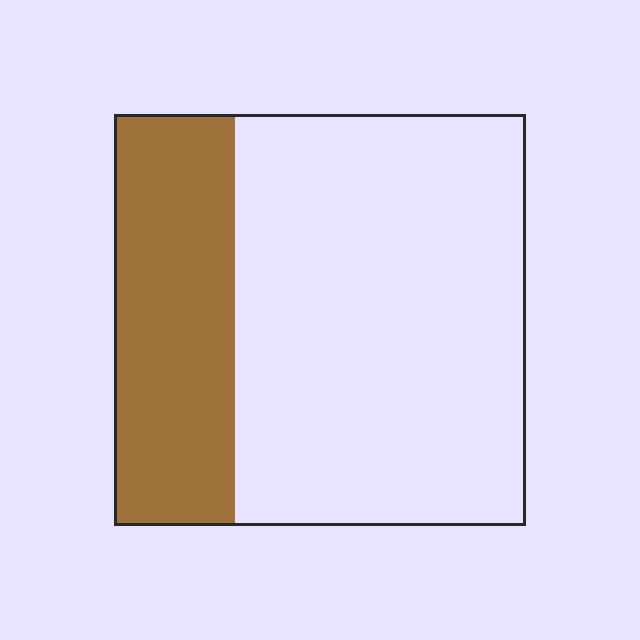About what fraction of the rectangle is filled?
About one third (1/3).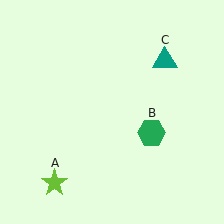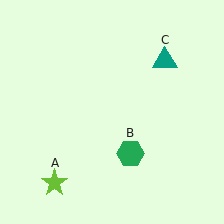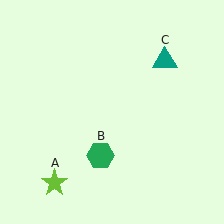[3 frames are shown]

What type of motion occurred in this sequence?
The green hexagon (object B) rotated clockwise around the center of the scene.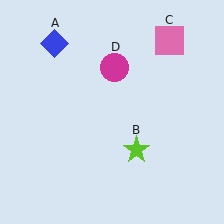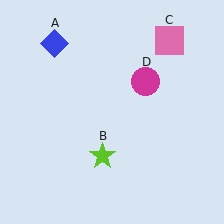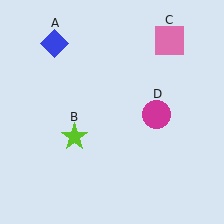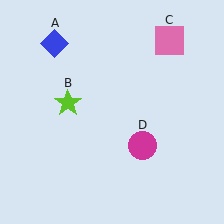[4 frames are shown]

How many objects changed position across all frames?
2 objects changed position: lime star (object B), magenta circle (object D).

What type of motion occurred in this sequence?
The lime star (object B), magenta circle (object D) rotated clockwise around the center of the scene.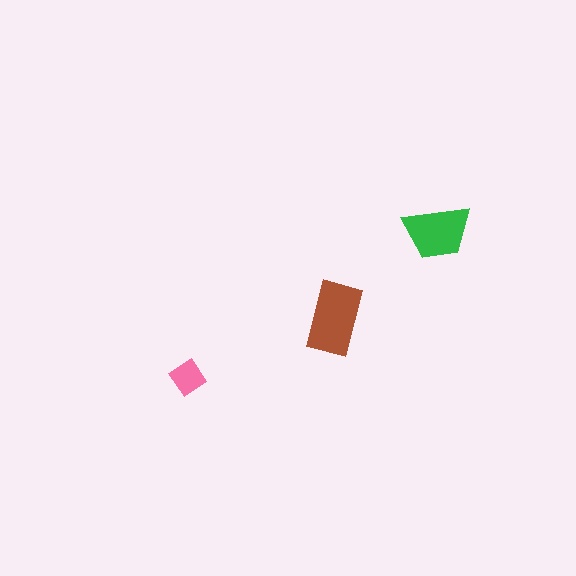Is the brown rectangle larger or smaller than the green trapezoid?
Larger.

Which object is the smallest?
The pink diamond.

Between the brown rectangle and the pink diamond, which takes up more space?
The brown rectangle.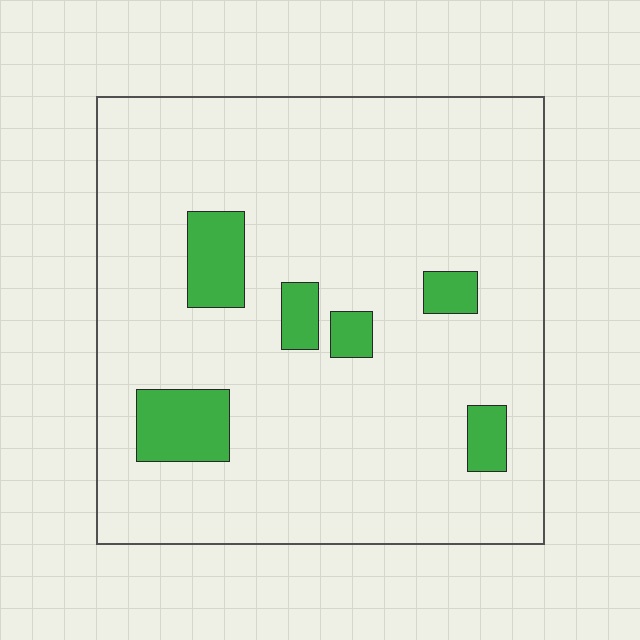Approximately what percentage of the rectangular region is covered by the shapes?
Approximately 10%.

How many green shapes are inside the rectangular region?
6.